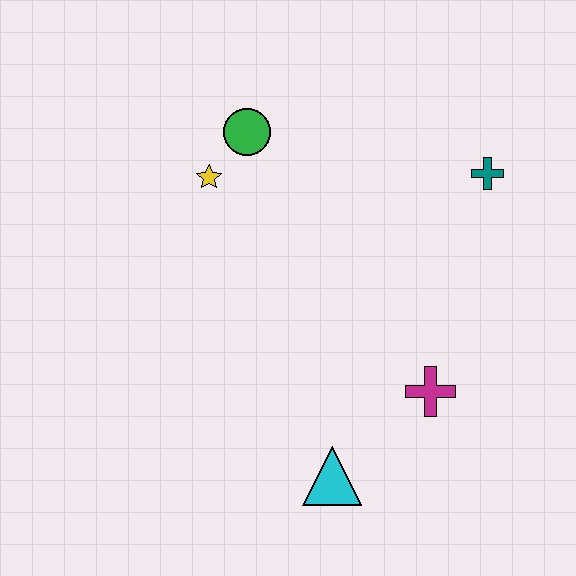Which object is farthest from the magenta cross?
The green circle is farthest from the magenta cross.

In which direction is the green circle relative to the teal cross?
The green circle is to the left of the teal cross.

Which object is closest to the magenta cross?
The cyan triangle is closest to the magenta cross.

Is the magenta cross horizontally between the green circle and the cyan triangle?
No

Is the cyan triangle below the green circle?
Yes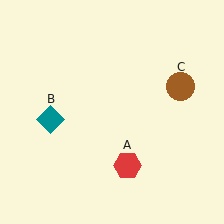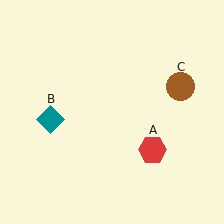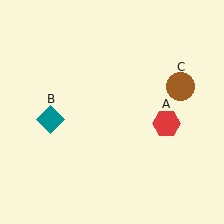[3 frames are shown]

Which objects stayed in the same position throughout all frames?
Teal diamond (object B) and brown circle (object C) remained stationary.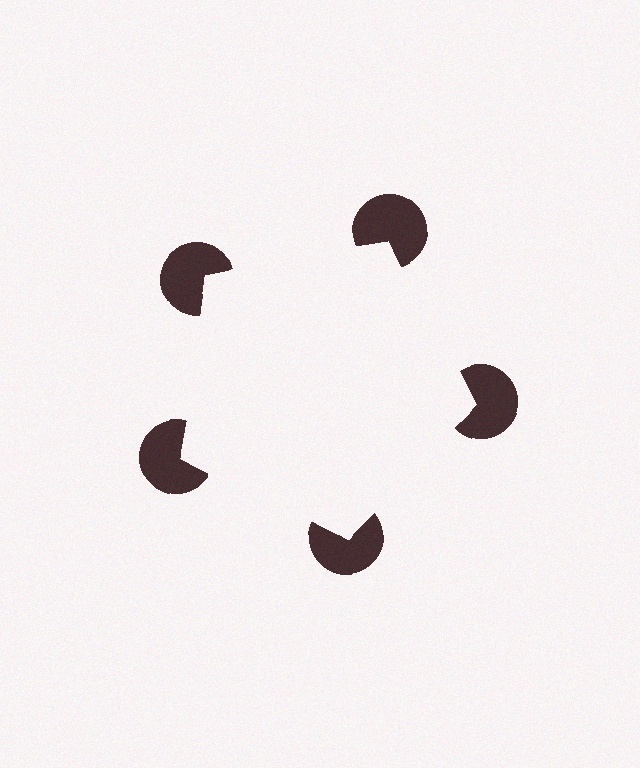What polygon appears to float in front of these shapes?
An illusory pentagon — its edges are inferred from the aligned wedge cuts in the pac-man discs, not physically drawn.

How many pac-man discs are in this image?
There are 5 — one at each vertex of the illusory pentagon.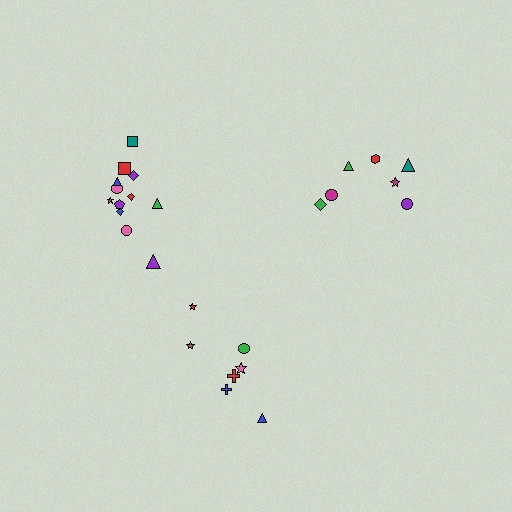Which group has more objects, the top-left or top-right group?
The top-left group.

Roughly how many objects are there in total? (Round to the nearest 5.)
Roughly 25 objects in total.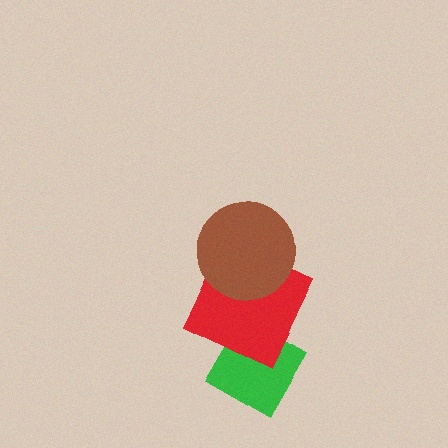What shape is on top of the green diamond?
The red square is on top of the green diamond.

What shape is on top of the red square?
The brown circle is on top of the red square.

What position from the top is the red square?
The red square is 2nd from the top.